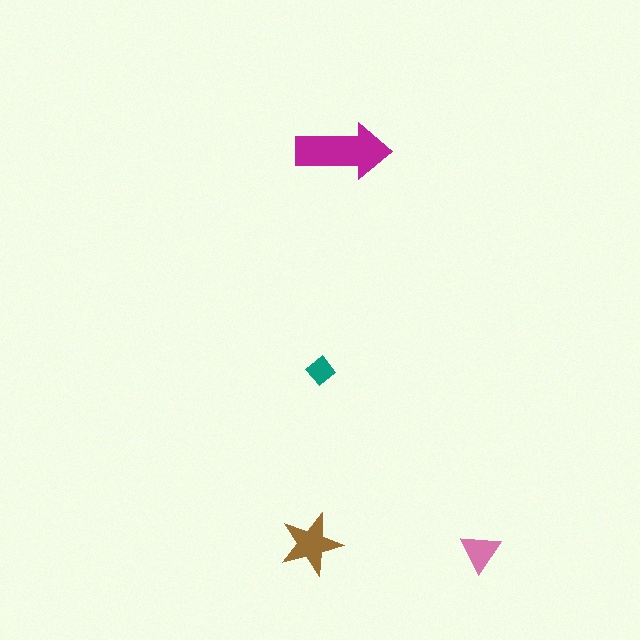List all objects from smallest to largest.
The teal diamond, the pink triangle, the brown star, the magenta arrow.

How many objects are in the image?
There are 4 objects in the image.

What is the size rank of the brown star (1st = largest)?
2nd.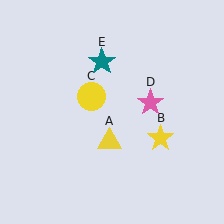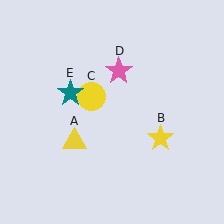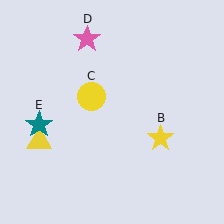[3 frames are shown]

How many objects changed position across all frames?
3 objects changed position: yellow triangle (object A), pink star (object D), teal star (object E).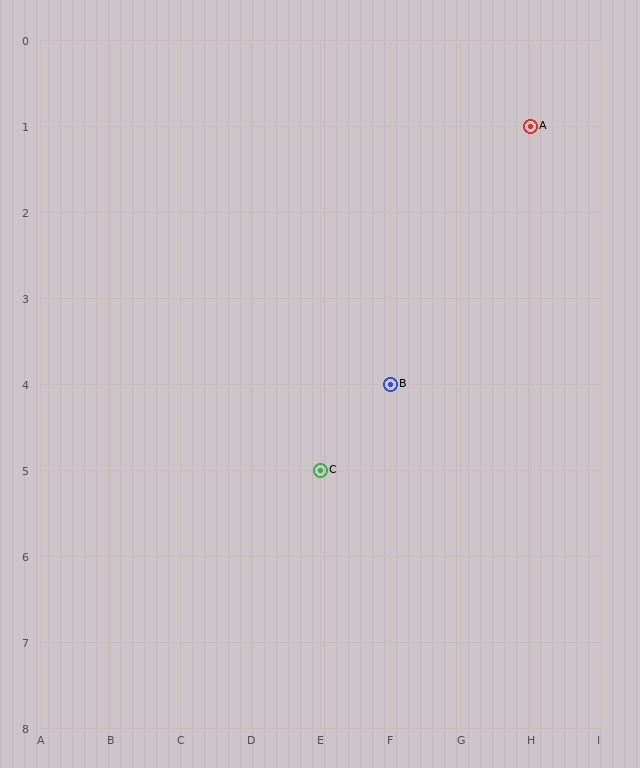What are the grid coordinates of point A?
Point A is at grid coordinates (H, 1).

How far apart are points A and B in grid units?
Points A and B are 2 columns and 3 rows apart (about 3.6 grid units diagonally).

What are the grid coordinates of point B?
Point B is at grid coordinates (F, 4).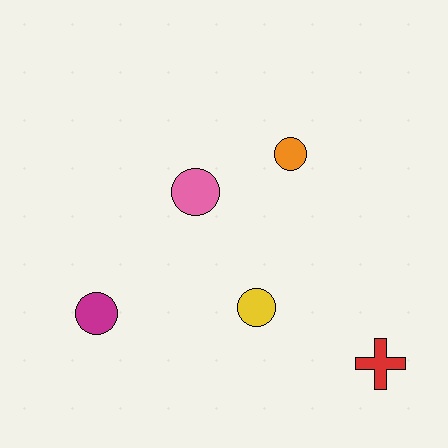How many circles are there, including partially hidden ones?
There are 4 circles.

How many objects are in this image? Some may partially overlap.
There are 5 objects.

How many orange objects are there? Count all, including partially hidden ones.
There is 1 orange object.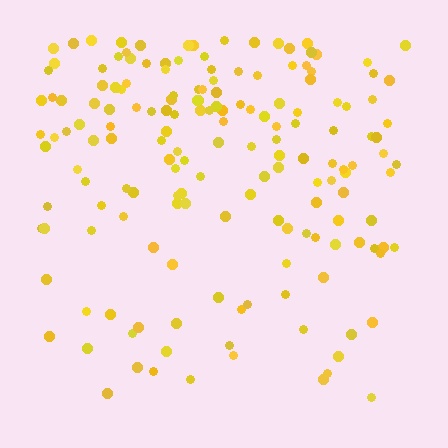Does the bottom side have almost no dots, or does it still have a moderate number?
Still a moderate number, just noticeably fewer than the top.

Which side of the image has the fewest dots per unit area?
The bottom.